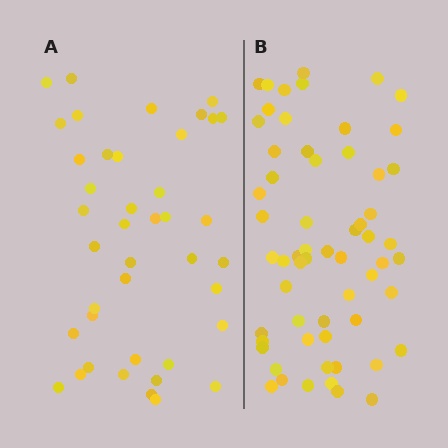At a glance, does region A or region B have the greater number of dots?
Region B (the right region) has more dots.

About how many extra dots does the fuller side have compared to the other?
Region B has approximately 20 more dots than region A.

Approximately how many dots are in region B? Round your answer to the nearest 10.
About 60 dots.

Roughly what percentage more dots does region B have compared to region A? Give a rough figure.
About 45% more.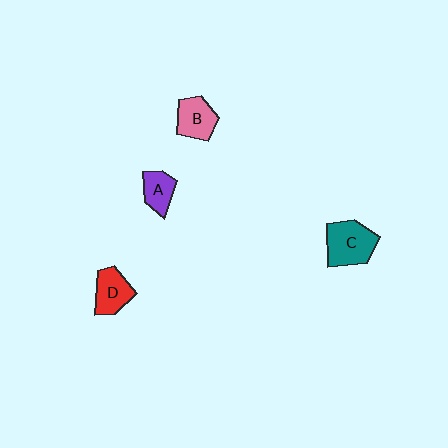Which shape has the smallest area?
Shape A (purple).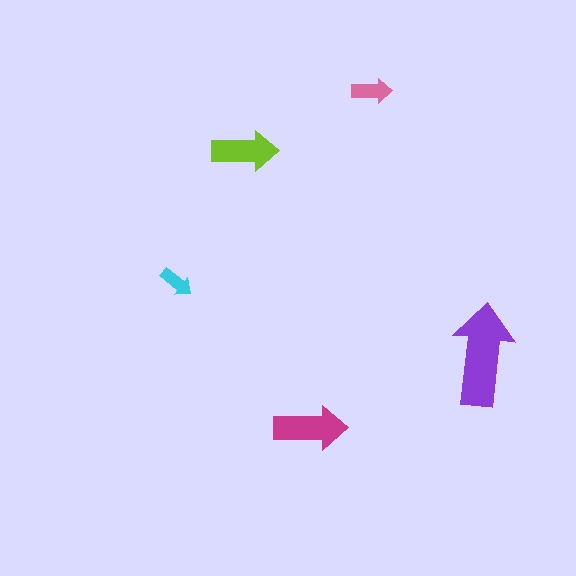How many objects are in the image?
There are 5 objects in the image.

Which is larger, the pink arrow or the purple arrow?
The purple one.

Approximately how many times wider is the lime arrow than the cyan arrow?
About 2 times wider.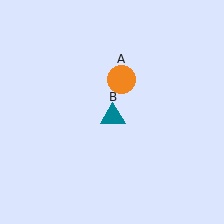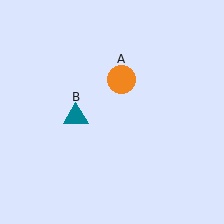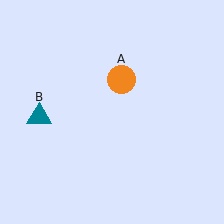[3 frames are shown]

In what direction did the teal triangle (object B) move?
The teal triangle (object B) moved left.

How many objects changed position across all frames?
1 object changed position: teal triangle (object B).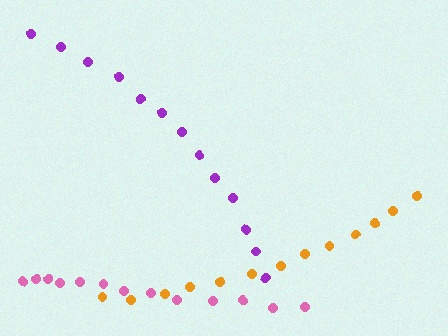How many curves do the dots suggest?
There are 3 distinct paths.